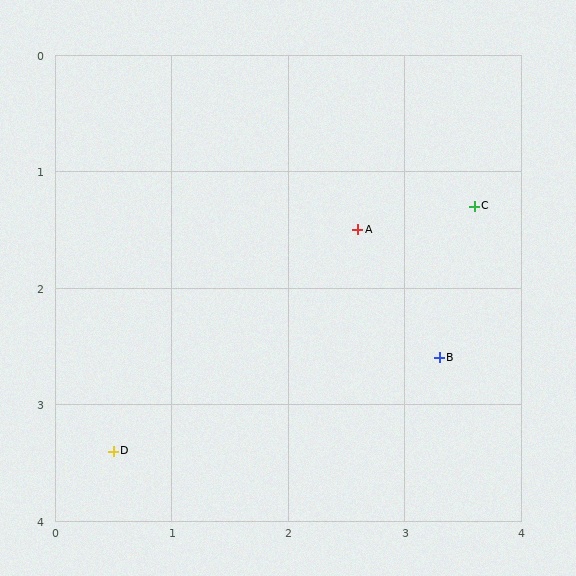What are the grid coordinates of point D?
Point D is at approximately (0.5, 3.4).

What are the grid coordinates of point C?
Point C is at approximately (3.6, 1.3).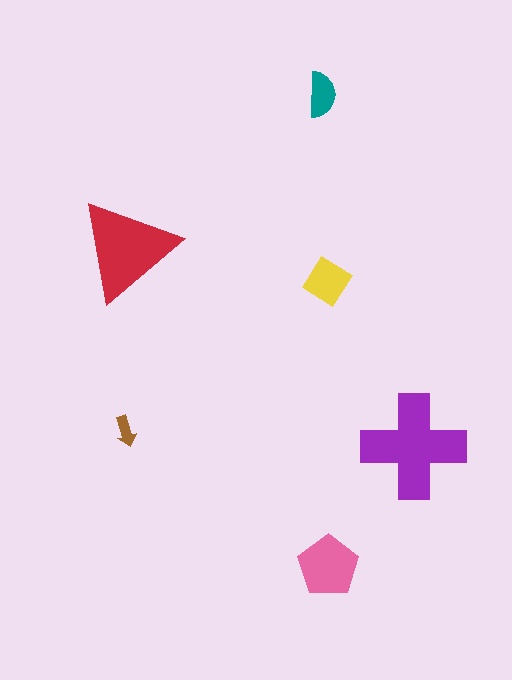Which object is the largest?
The purple cross.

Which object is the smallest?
The brown arrow.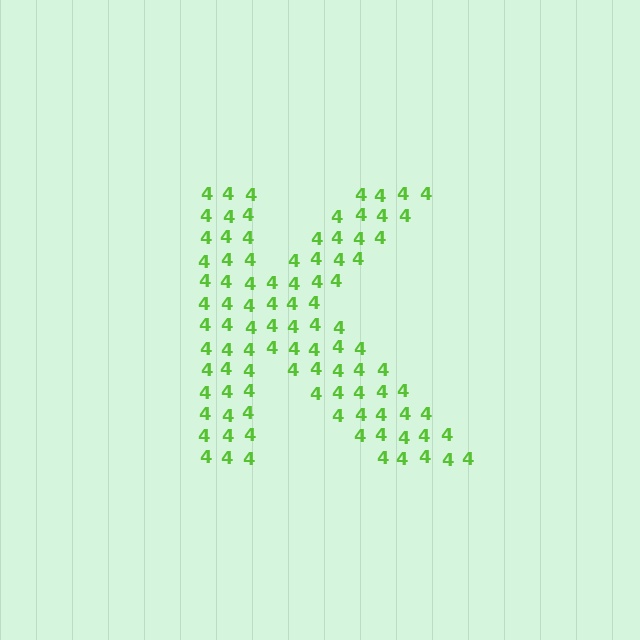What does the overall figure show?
The overall figure shows the letter K.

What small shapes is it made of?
It is made of small digit 4's.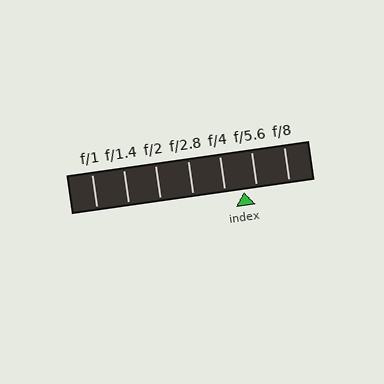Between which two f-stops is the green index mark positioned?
The index mark is between f/4 and f/5.6.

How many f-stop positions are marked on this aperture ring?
There are 7 f-stop positions marked.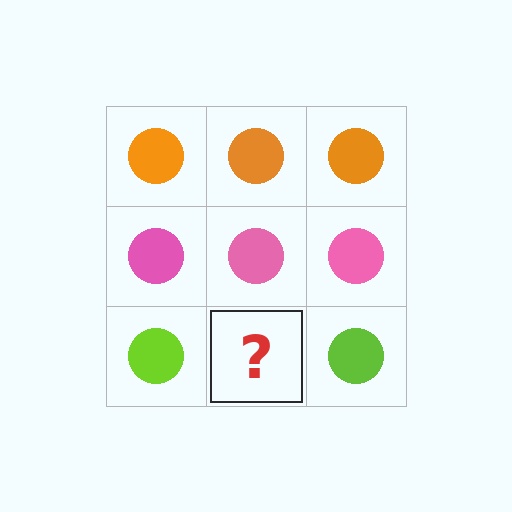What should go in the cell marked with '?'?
The missing cell should contain a lime circle.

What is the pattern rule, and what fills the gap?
The rule is that each row has a consistent color. The gap should be filled with a lime circle.